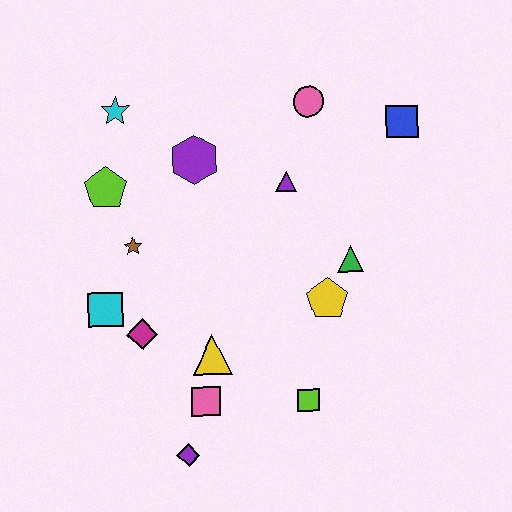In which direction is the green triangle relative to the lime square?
The green triangle is above the lime square.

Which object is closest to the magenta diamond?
The cyan square is closest to the magenta diamond.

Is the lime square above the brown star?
No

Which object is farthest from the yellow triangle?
The blue square is farthest from the yellow triangle.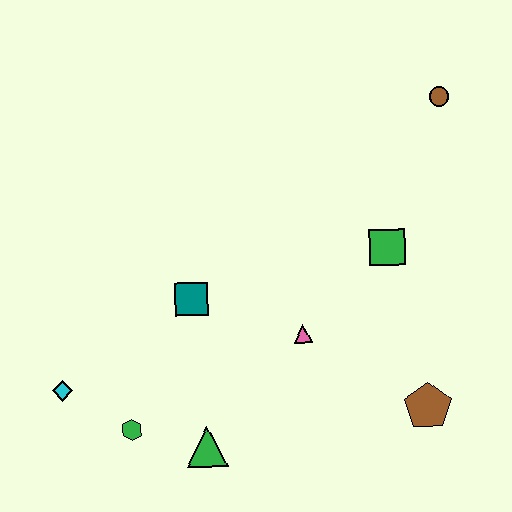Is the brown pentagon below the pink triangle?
Yes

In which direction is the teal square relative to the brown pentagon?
The teal square is to the left of the brown pentagon.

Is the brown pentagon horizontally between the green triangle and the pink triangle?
No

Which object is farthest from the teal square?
The brown circle is farthest from the teal square.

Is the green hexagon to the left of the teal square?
Yes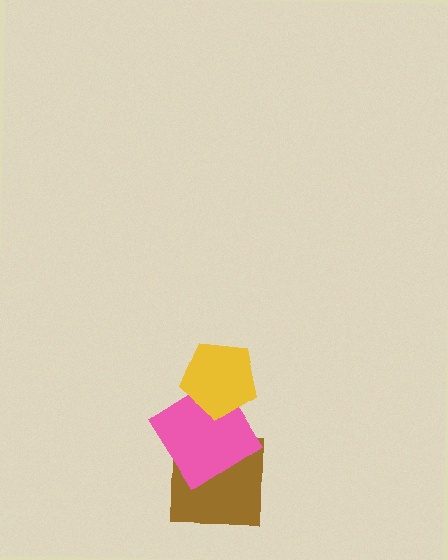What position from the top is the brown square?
The brown square is 3rd from the top.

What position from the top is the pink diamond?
The pink diamond is 2nd from the top.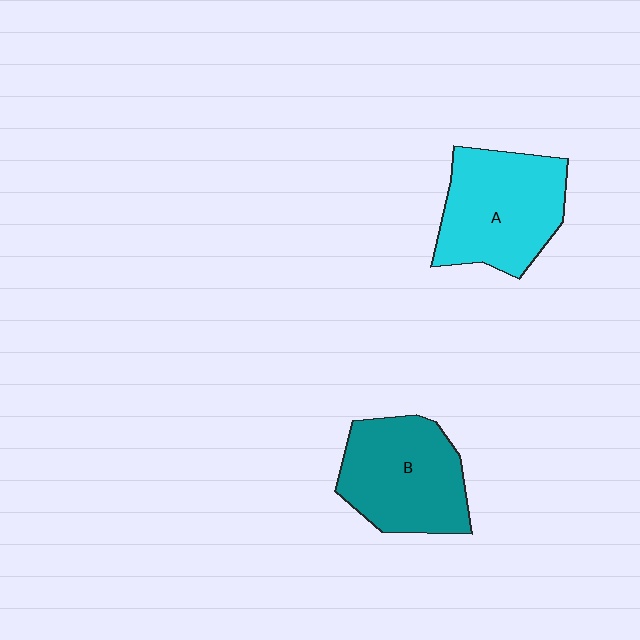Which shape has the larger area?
Shape A (cyan).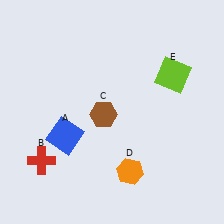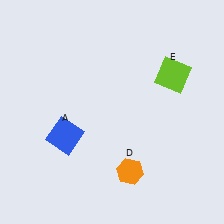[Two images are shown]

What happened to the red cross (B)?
The red cross (B) was removed in Image 2. It was in the bottom-left area of Image 1.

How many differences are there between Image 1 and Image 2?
There are 2 differences between the two images.